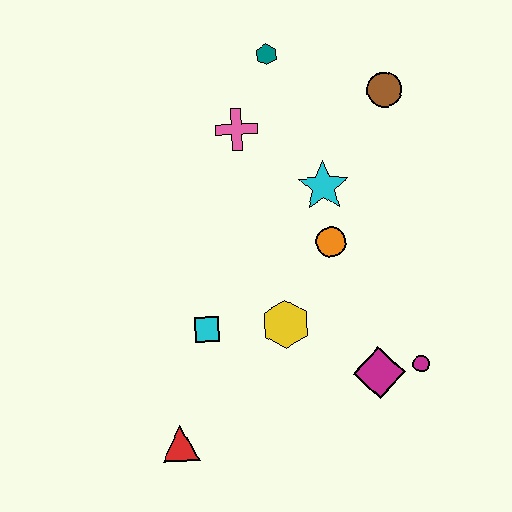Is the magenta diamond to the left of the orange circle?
No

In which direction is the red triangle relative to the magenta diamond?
The red triangle is to the left of the magenta diamond.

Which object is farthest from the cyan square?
The brown circle is farthest from the cyan square.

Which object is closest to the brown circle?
The cyan star is closest to the brown circle.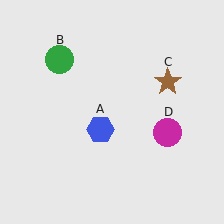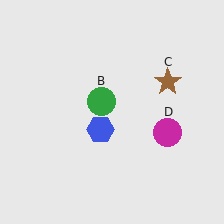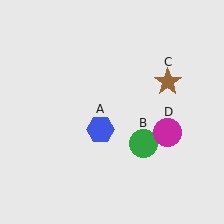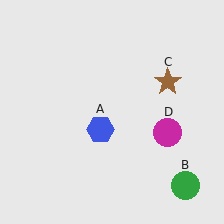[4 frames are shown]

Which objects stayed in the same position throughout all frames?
Blue hexagon (object A) and brown star (object C) and magenta circle (object D) remained stationary.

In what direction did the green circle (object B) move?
The green circle (object B) moved down and to the right.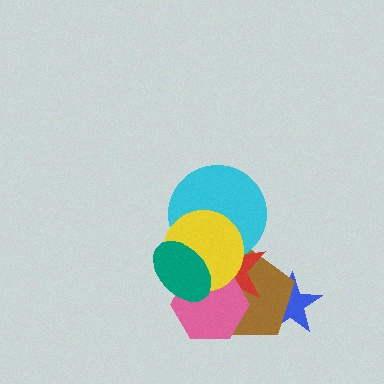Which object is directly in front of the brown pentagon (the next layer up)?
The red star is directly in front of the brown pentagon.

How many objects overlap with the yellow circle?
5 objects overlap with the yellow circle.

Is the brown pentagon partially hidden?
Yes, it is partially covered by another shape.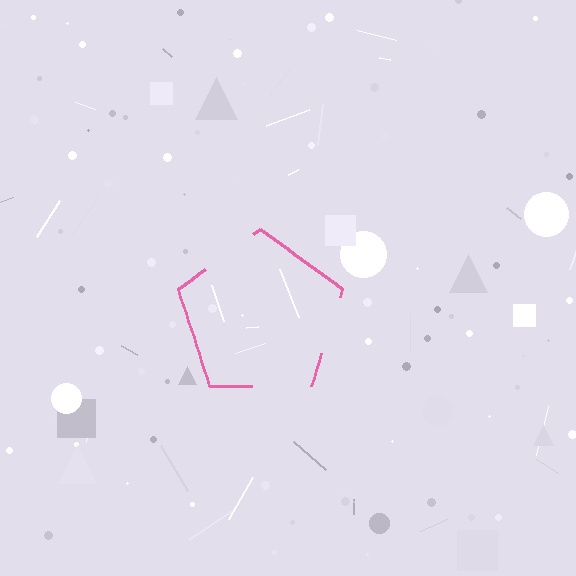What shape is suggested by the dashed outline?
The dashed outline suggests a pentagon.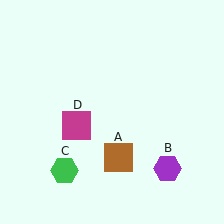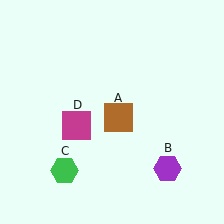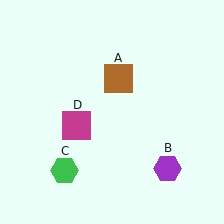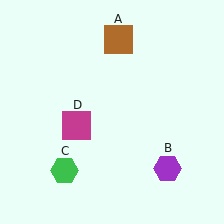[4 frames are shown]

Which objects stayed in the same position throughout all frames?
Purple hexagon (object B) and green hexagon (object C) and magenta square (object D) remained stationary.